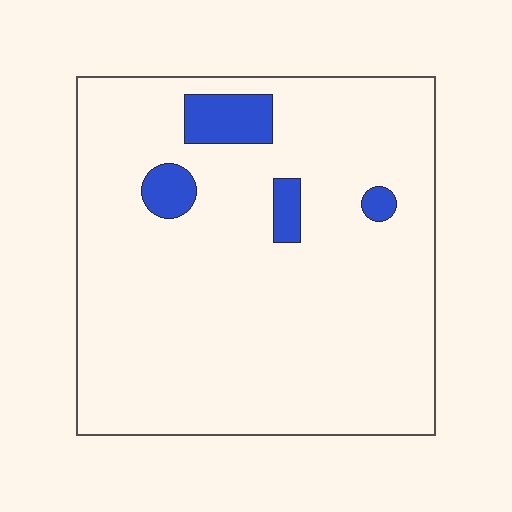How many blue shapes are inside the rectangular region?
4.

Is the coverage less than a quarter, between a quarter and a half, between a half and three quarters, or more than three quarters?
Less than a quarter.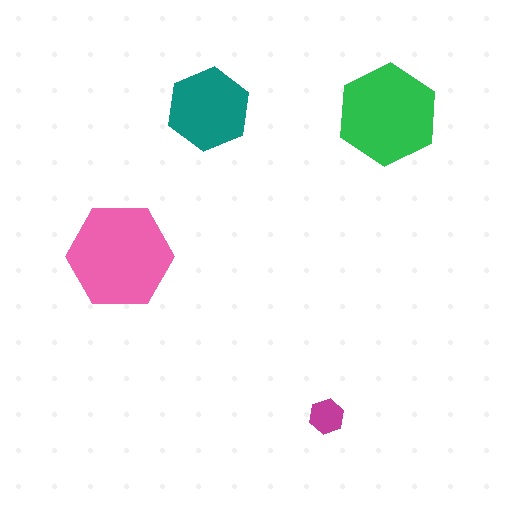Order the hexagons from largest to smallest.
the pink one, the green one, the teal one, the magenta one.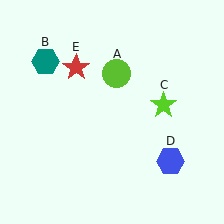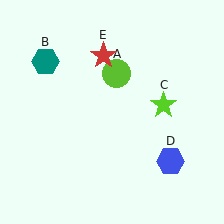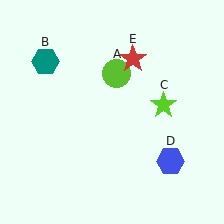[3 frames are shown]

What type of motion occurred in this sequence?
The red star (object E) rotated clockwise around the center of the scene.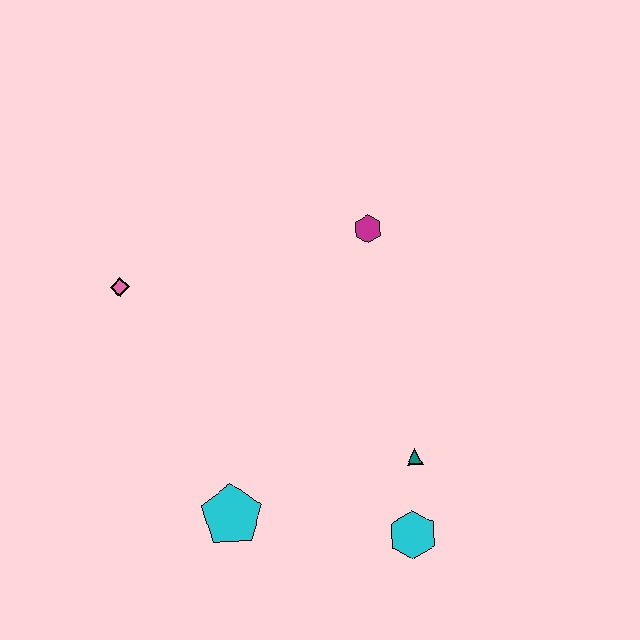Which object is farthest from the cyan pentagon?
The magenta hexagon is farthest from the cyan pentagon.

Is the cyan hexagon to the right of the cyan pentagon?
Yes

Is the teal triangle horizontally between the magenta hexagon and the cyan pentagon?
No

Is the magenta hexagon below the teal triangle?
No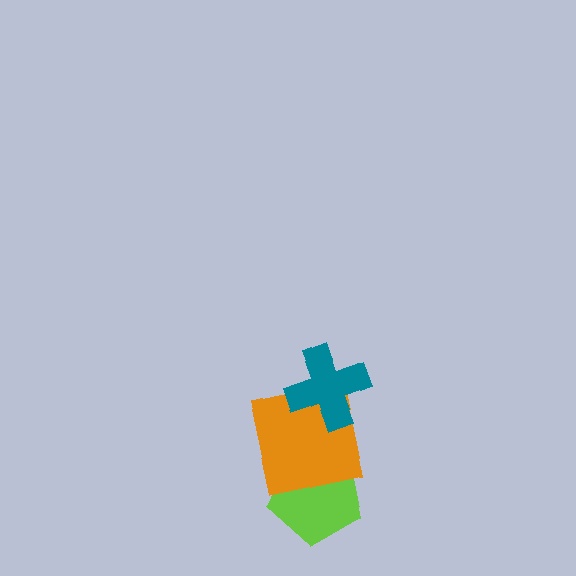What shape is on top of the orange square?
The teal cross is on top of the orange square.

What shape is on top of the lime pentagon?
The orange square is on top of the lime pentagon.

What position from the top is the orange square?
The orange square is 2nd from the top.